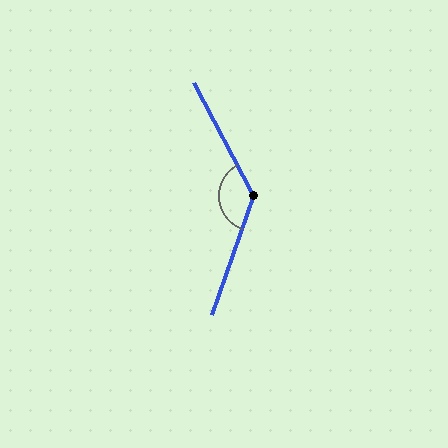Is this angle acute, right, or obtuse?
It is obtuse.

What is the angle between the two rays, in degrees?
Approximately 133 degrees.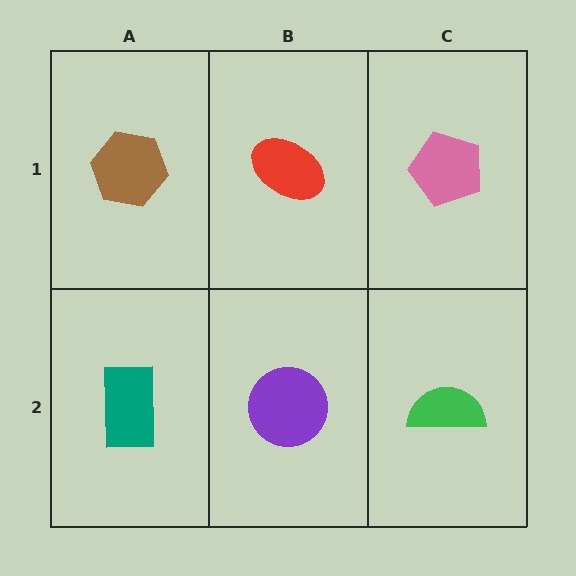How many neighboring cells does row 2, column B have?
3.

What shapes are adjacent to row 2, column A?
A brown hexagon (row 1, column A), a purple circle (row 2, column B).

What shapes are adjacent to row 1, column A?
A teal rectangle (row 2, column A), a red ellipse (row 1, column B).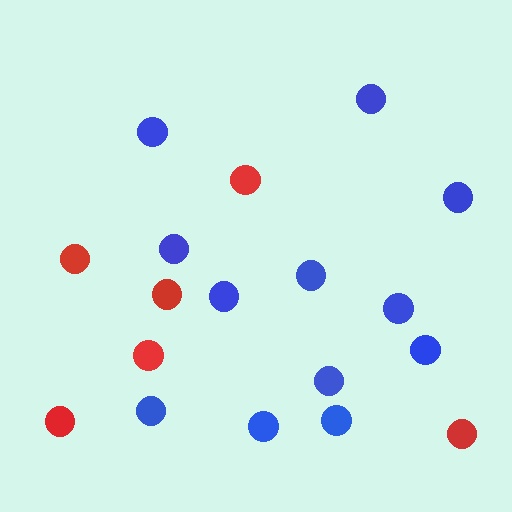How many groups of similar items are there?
There are 2 groups: one group of red circles (6) and one group of blue circles (12).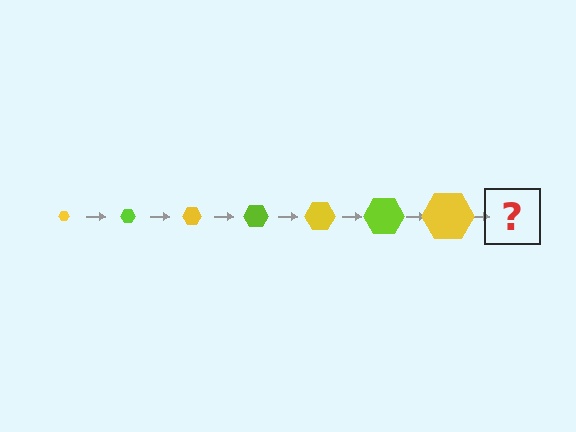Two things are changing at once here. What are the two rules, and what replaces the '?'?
The two rules are that the hexagon grows larger each step and the color cycles through yellow and lime. The '?' should be a lime hexagon, larger than the previous one.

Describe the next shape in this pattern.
It should be a lime hexagon, larger than the previous one.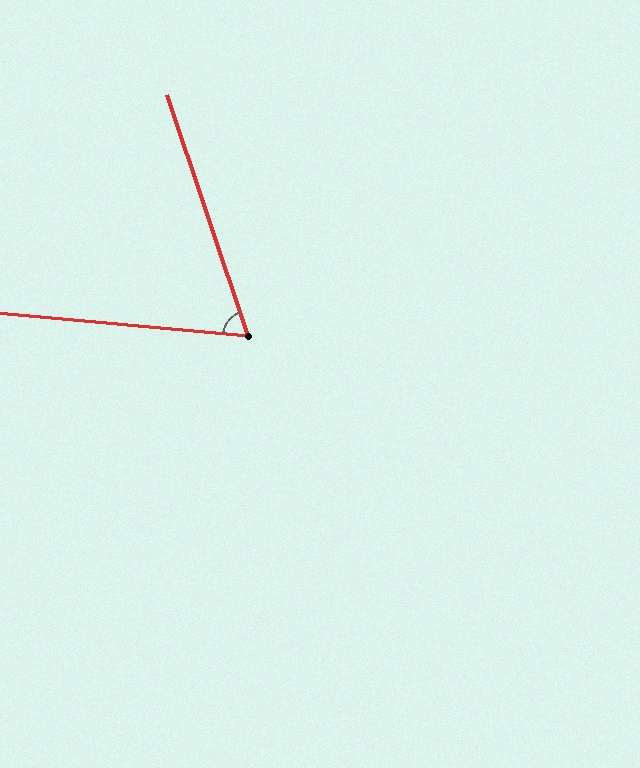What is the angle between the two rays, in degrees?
Approximately 66 degrees.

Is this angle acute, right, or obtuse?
It is acute.